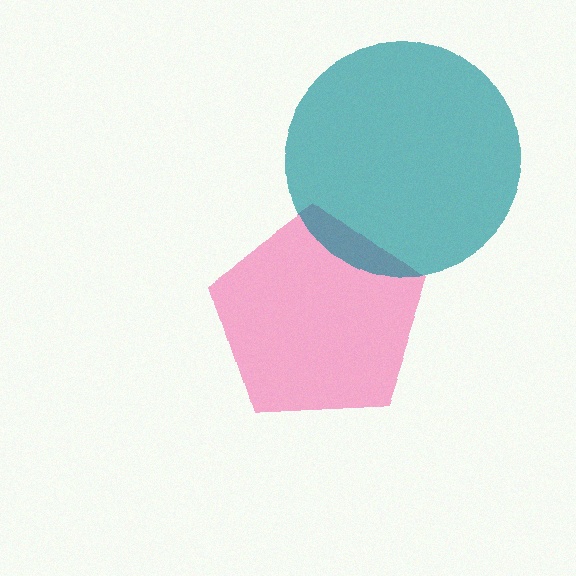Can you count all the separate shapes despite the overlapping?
Yes, there are 2 separate shapes.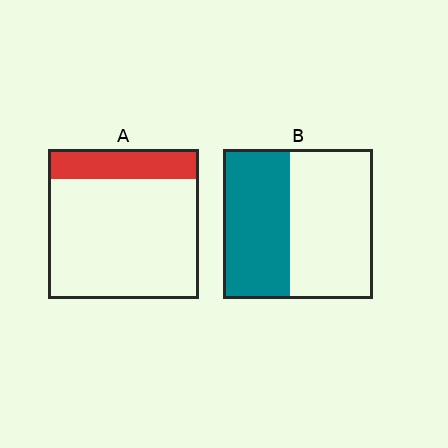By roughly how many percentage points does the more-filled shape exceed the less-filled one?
By roughly 25 percentage points (B over A).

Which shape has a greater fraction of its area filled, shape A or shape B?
Shape B.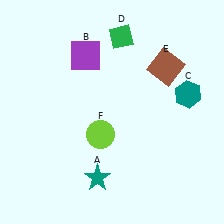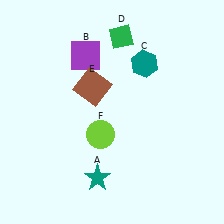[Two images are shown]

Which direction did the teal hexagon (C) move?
The teal hexagon (C) moved left.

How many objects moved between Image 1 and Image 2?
2 objects moved between the two images.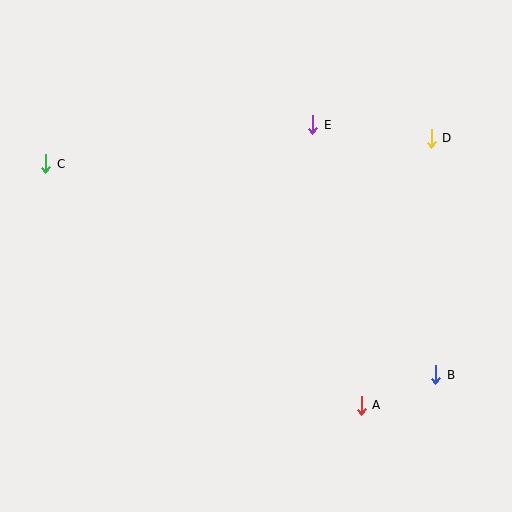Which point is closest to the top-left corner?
Point C is closest to the top-left corner.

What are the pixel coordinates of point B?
Point B is at (436, 375).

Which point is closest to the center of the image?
Point E at (312, 125) is closest to the center.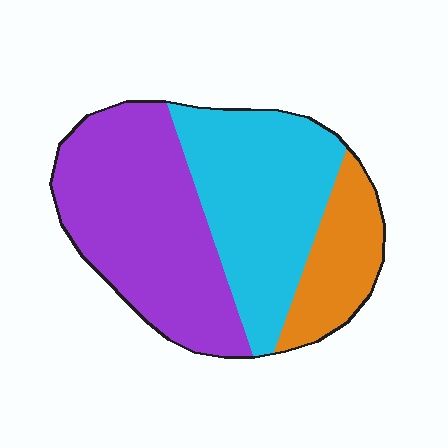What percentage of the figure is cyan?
Cyan takes up between a quarter and a half of the figure.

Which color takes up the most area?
Purple, at roughly 45%.